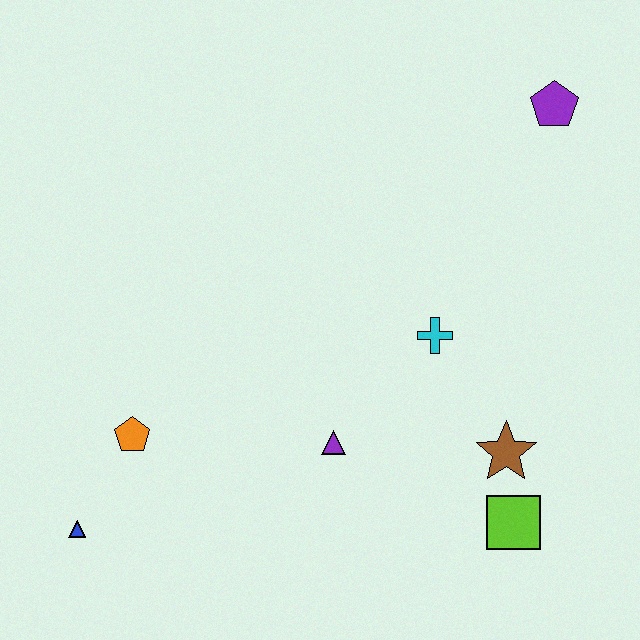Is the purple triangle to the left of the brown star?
Yes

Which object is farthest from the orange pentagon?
The purple pentagon is farthest from the orange pentagon.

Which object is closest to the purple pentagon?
The cyan cross is closest to the purple pentagon.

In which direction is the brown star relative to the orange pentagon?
The brown star is to the right of the orange pentagon.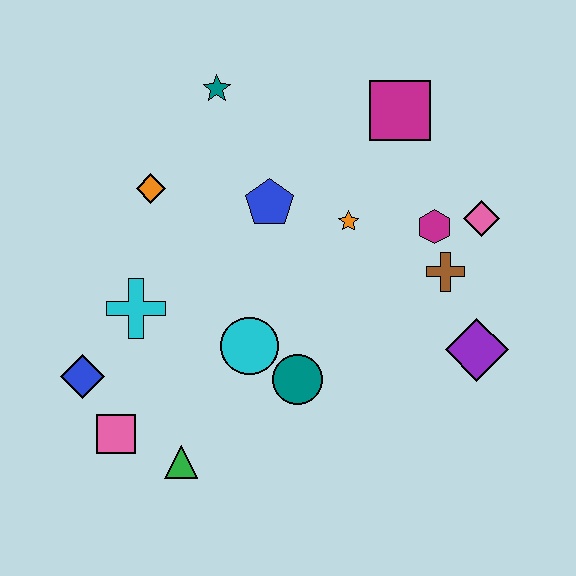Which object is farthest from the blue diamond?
The pink diamond is farthest from the blue diamond.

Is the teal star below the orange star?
No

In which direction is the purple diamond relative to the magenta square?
The purple diamond is below the magenta square.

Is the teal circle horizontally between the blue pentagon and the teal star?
No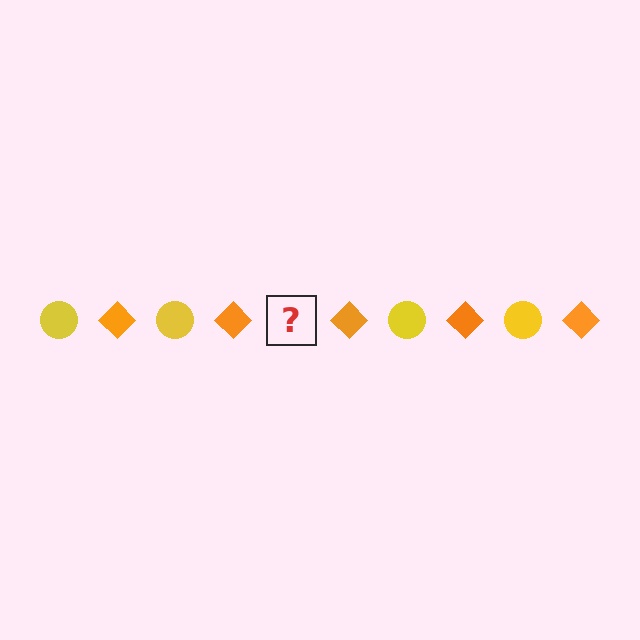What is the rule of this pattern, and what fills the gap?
The rule is that the pattern alternates between yellow circle and orange diamond. The gap should be filled with a yellow circle.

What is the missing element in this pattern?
The missing element is a yellow circle.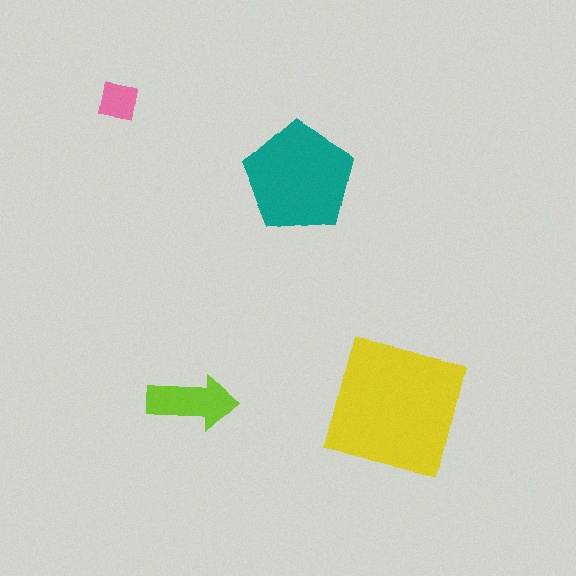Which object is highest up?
The pink square is topmost.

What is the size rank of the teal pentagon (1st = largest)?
2nd.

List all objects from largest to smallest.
The yellow square, the teal pentagon, the lime arrow, the pink square.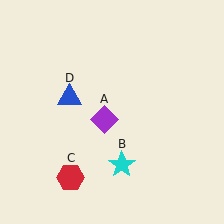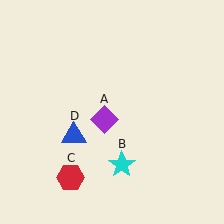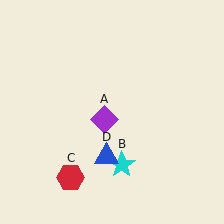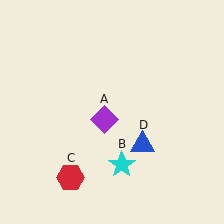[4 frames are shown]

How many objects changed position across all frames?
1 object changed position: blue triangle (object D).